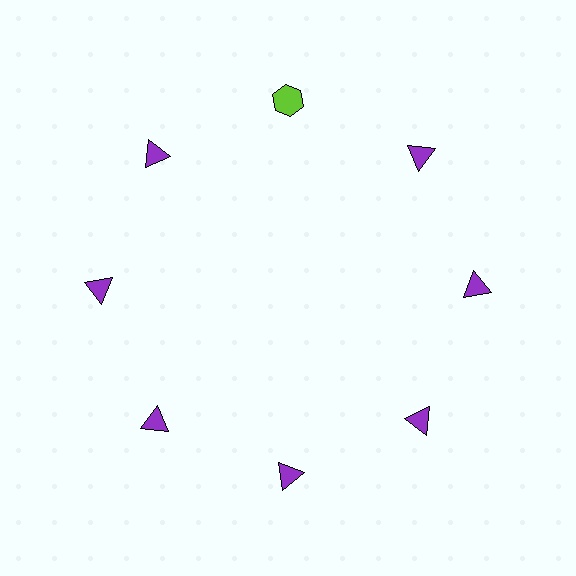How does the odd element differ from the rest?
It differs in both color (lime instead of purple) and shape (hexagon instead of triangle).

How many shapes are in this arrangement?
There are 8 shapes arranged in a ring pattern.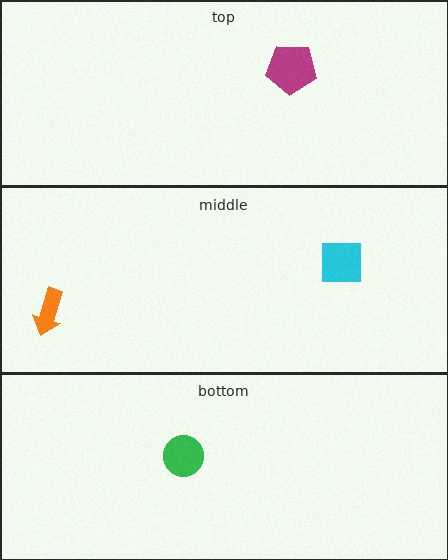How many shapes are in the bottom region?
1.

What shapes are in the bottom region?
The green circle.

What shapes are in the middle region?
The orange arrow, the cyan square.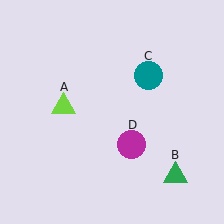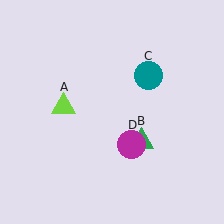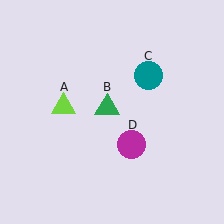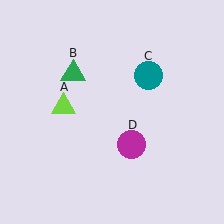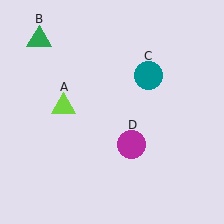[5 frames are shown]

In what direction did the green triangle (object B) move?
The green triangle (object B) moved up and to the left.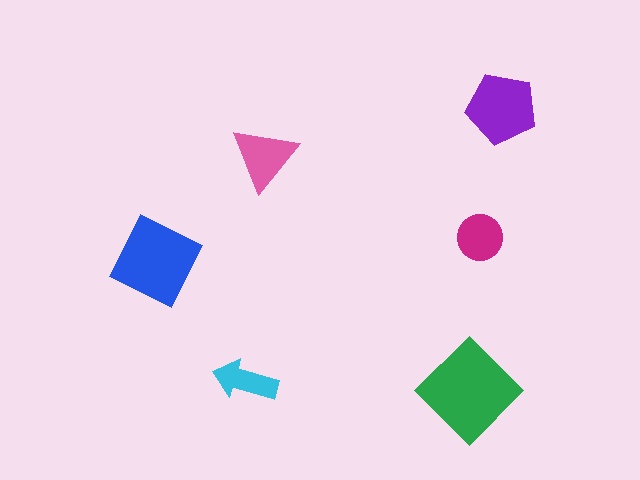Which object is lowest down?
The green diamond is bottommost.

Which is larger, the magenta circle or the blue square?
The blue square.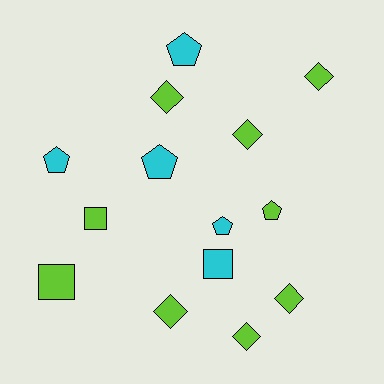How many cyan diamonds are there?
There are no cyan diamonds.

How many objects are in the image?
There are 14 objects.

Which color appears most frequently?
Lime, with 9 objects.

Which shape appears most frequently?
Diamond, with 6 objects.